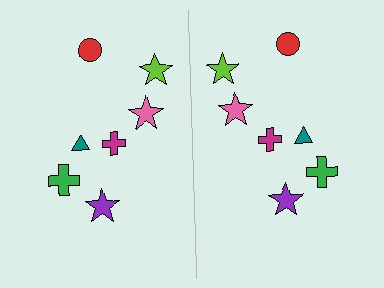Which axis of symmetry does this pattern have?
The pattern has a vertical axis of symmetry running through the center of the image.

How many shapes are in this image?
There are 14 shapes in this image.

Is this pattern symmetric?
Yes, this pattern has bilateral (reflection) symmetry.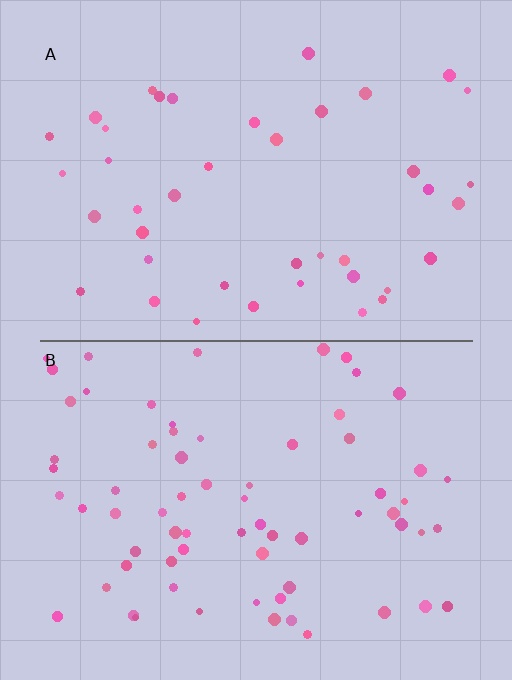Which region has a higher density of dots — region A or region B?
B (the bottom).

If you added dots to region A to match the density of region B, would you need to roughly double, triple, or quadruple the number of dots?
Approximately double.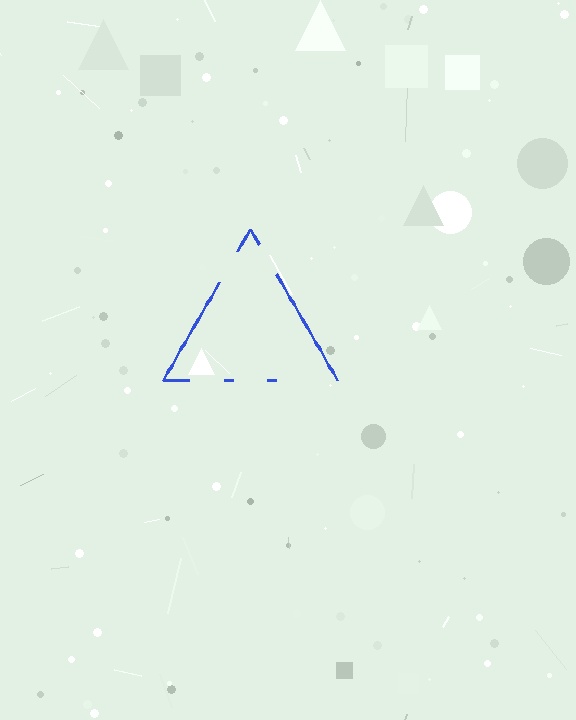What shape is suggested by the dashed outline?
The dashed outline suggests a triangle.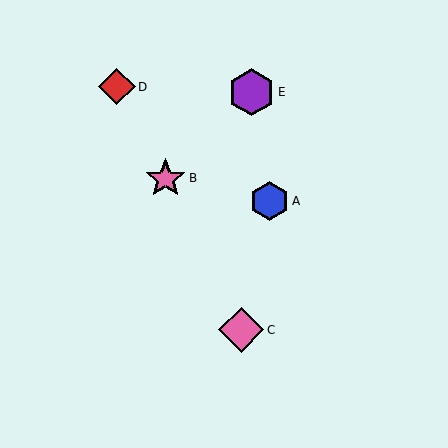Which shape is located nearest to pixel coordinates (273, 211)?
The blue hexagon (labeled A) at (270, 201) is nearest to that location.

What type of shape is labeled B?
Shape B is a pink star.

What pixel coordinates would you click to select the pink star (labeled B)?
Click at (165, 179) to select the pink star B.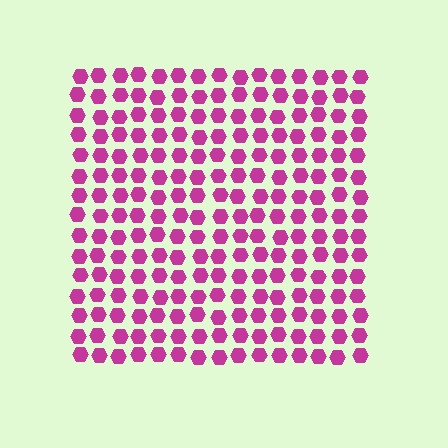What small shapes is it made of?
It is made of small hexagons.